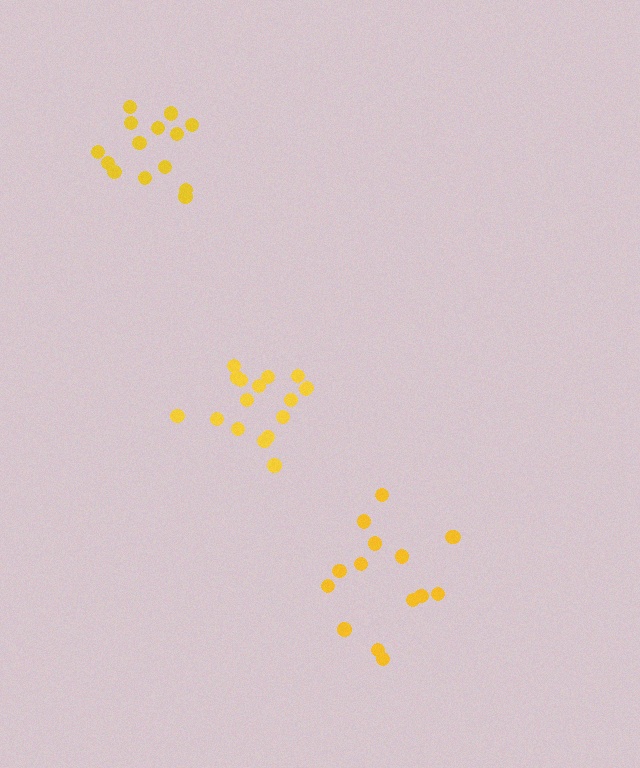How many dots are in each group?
Group 1: 14 dots, Group 2: 17 dots, Group 3: 15 dots (46 total).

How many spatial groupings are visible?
There are 3 spatial groupings.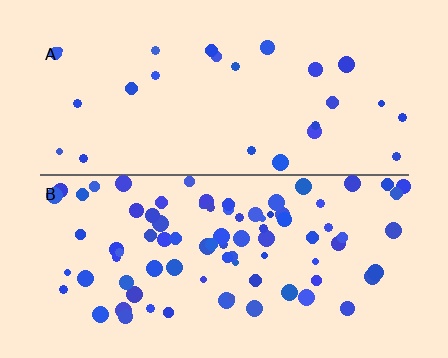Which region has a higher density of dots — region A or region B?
B (the bottom).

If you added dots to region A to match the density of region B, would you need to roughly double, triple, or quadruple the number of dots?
Approximately triple.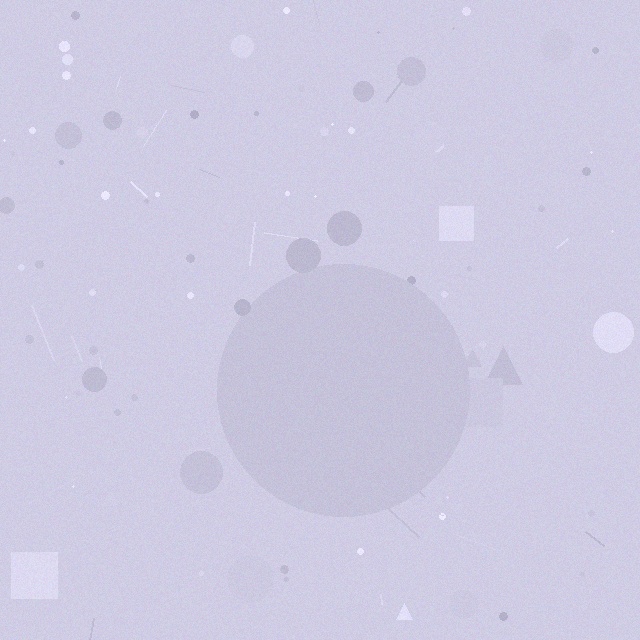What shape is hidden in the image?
A circle is hidden in the image.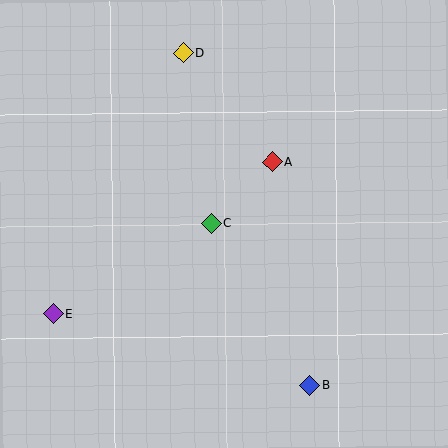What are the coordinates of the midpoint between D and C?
The midpoint between D and C is at (197, 138).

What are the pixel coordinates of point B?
Point B is at (309, 385).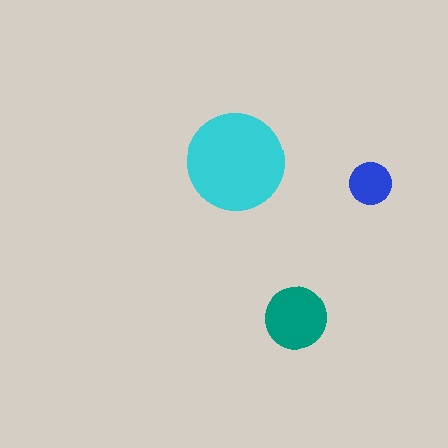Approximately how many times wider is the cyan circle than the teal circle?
About 1.5 times wider.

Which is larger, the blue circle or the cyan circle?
The cyan one.